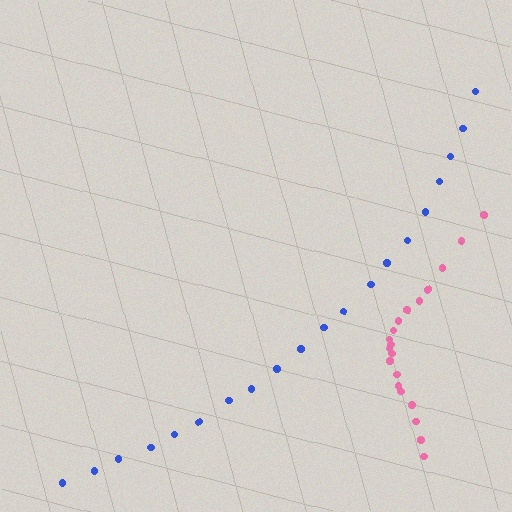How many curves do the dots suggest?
There are 2 distinct paths.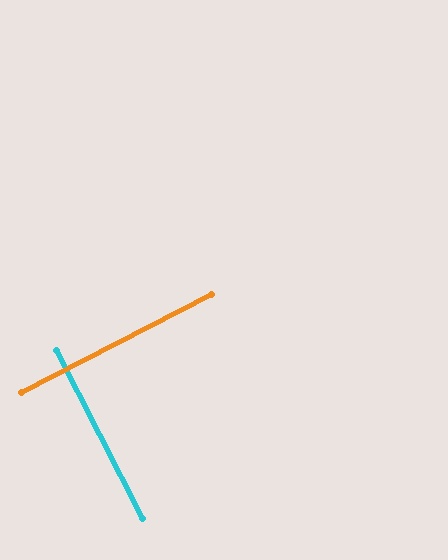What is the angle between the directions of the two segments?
Approximately 90 degrees.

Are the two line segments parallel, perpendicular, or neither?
Perpendicular — they meet at approximately 90°.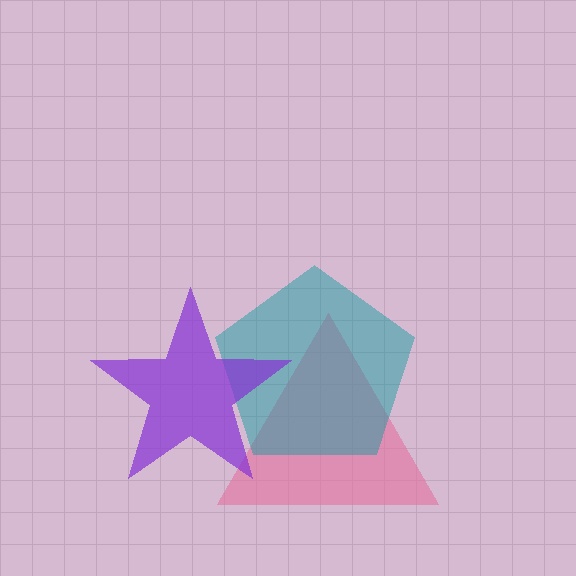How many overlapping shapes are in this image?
There are 3 overlapping shapes in the image.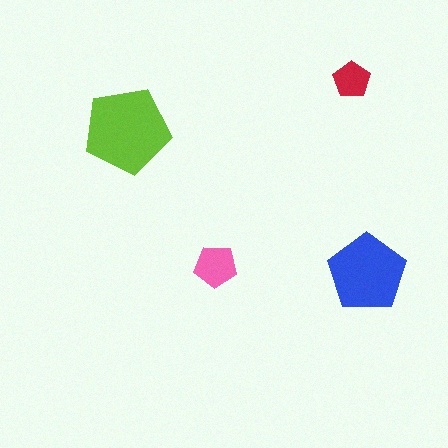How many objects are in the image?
There are 4 objects in the image.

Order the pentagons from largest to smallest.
the lime one, the blue one, the pink one, the red one.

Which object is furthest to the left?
The lime pentagon is leftmost.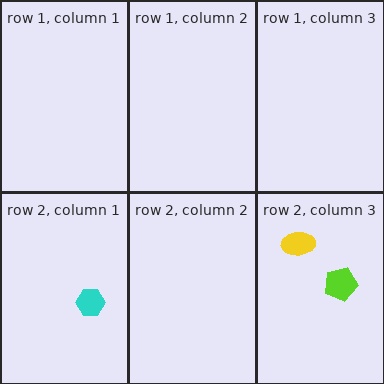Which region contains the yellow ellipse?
The row 2, column 3 region.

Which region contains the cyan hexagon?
The row 2, column 1 region.